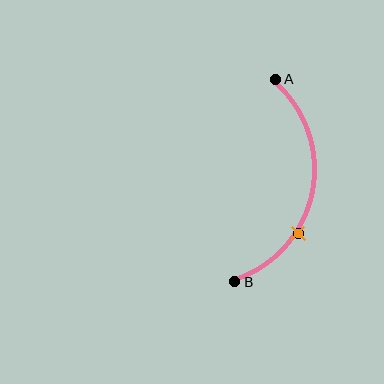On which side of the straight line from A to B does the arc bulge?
The arc bulges to the right of the straight line connecting A and B.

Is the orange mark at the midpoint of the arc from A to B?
No. The orange mark lies on the arc but is closer to endpoint B. The arc midpoint would be at the point on the curve equidistant along the arc from both A and B.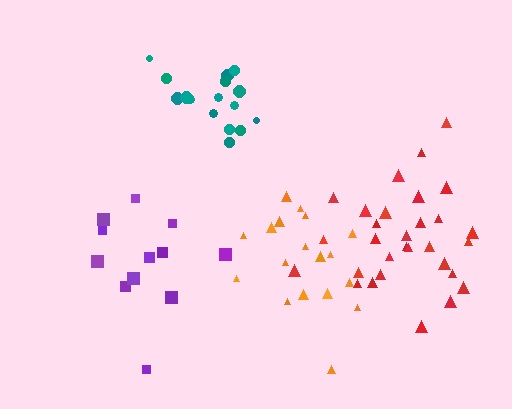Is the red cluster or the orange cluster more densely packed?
Red.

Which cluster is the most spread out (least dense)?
Purple.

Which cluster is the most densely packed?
Teal.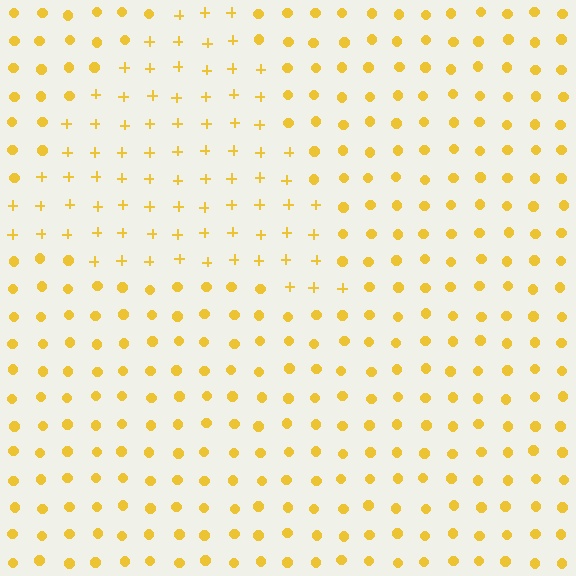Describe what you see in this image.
The image is filled with small yellow elements arranged in a uniform grid. A triangle-shaped region contains plus signs, while the surrounding area contains circles. The boundary is defined purely by the change in element shape.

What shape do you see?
I see a triangle.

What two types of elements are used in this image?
The image uses plus signs inside the triangle region and circles outside it.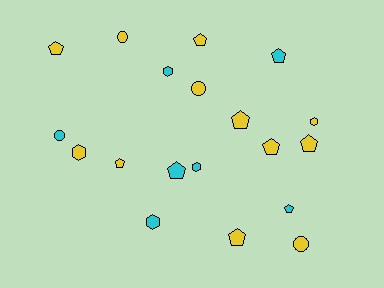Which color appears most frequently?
Yellow, with 12 objects.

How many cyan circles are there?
There is 1 cyan circle.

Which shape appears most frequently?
Pentagon, with 10 objects.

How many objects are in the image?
There are 19 objects.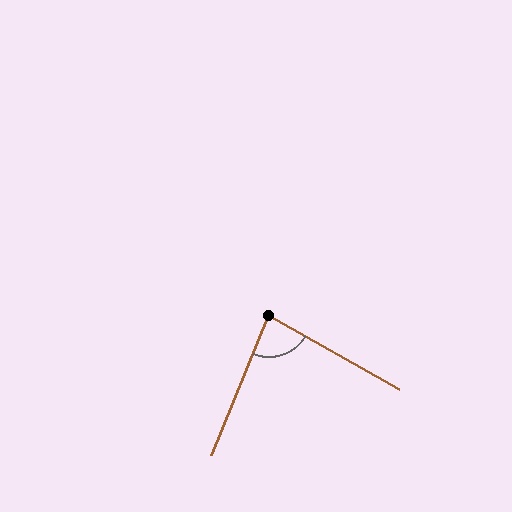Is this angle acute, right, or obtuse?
It is acute.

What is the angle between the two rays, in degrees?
Approximately 83 degrees.